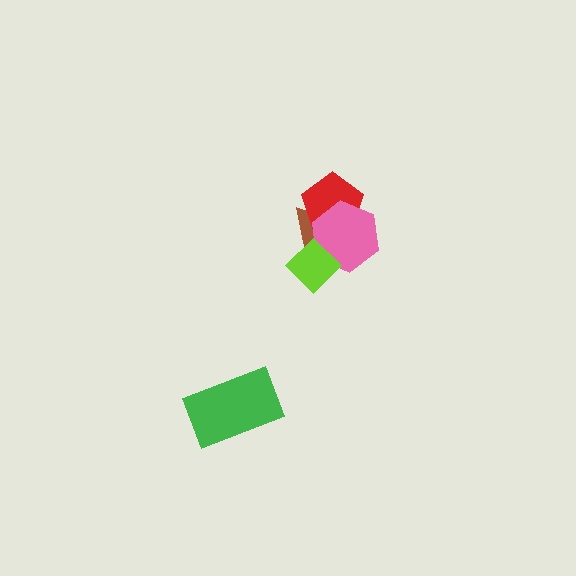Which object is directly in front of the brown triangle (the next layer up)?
The red pentagon is directly in front of the brown triangle.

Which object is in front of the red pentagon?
The pink hexagon is in front of the red pentagon.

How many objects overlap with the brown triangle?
3 objects overlap with the brown triangle.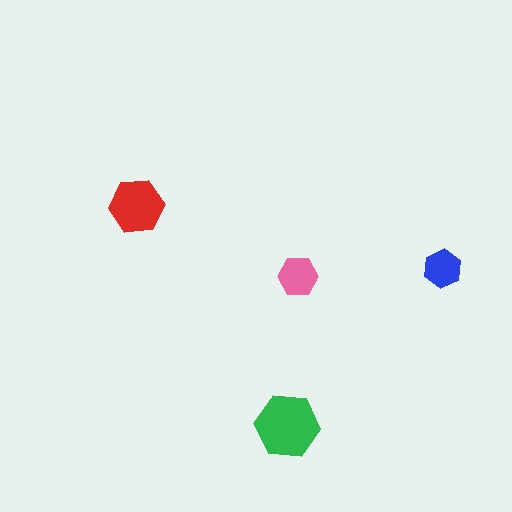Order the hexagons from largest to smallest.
the green one, the red one, the pink one, the blue one.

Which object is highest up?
The red hexagon is topmost.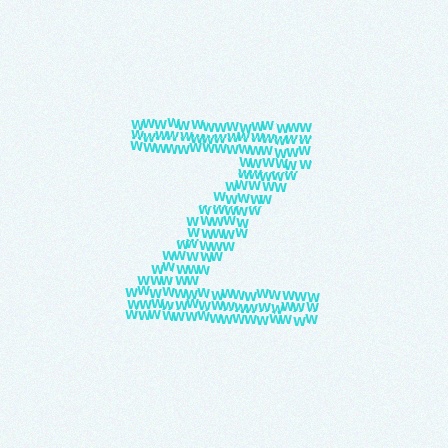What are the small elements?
The small elements are letter W's.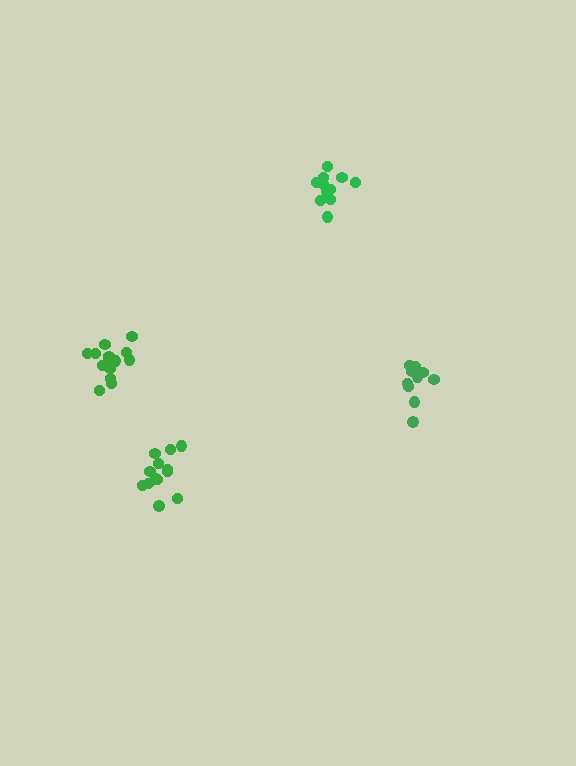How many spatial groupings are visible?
There are 4 spatial groupings.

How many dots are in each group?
Group 1: 11 dots, Group 2: 14 dots, Group 3: 13 dots, Group 4: 11 dots (49 total).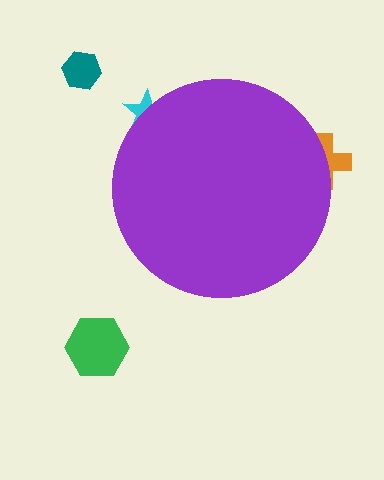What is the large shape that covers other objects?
A purple circle.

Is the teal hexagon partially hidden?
No, the teal hexagon is fully visible.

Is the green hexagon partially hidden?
No, the green hexagon is fully visible.